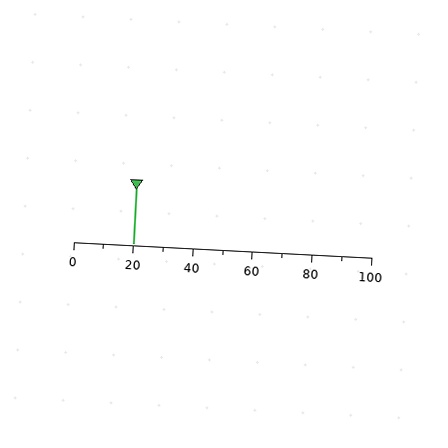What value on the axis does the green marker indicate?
The marker indicates approximately 20.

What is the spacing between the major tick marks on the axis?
The major ticks are spaced 20 apart.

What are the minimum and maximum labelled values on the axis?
The axis runs from 0 to 100.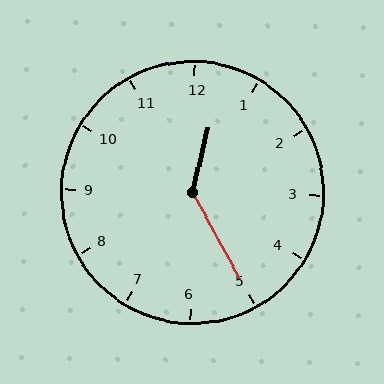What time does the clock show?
12:25.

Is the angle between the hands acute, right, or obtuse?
It is obtuse.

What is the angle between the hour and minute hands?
Approximately 138 degrees.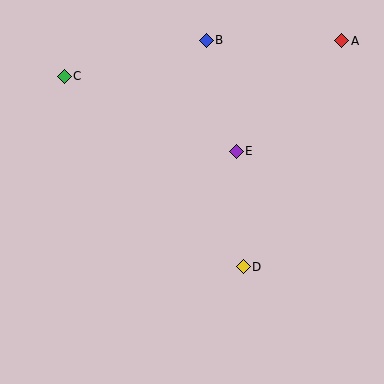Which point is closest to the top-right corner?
Point A is closest to the top-right corner.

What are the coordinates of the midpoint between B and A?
The midpoint between B and A is at (274, 40).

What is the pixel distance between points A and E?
The distance between A and E is 153 pixels.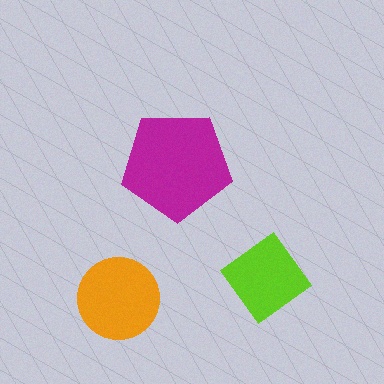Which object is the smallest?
The lime diamond.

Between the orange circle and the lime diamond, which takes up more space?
The orange circle.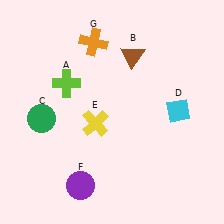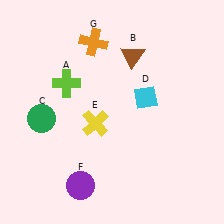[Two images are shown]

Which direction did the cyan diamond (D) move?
The cyan diamond (D) moved left.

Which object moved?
The cyan diamond (D) moved left.